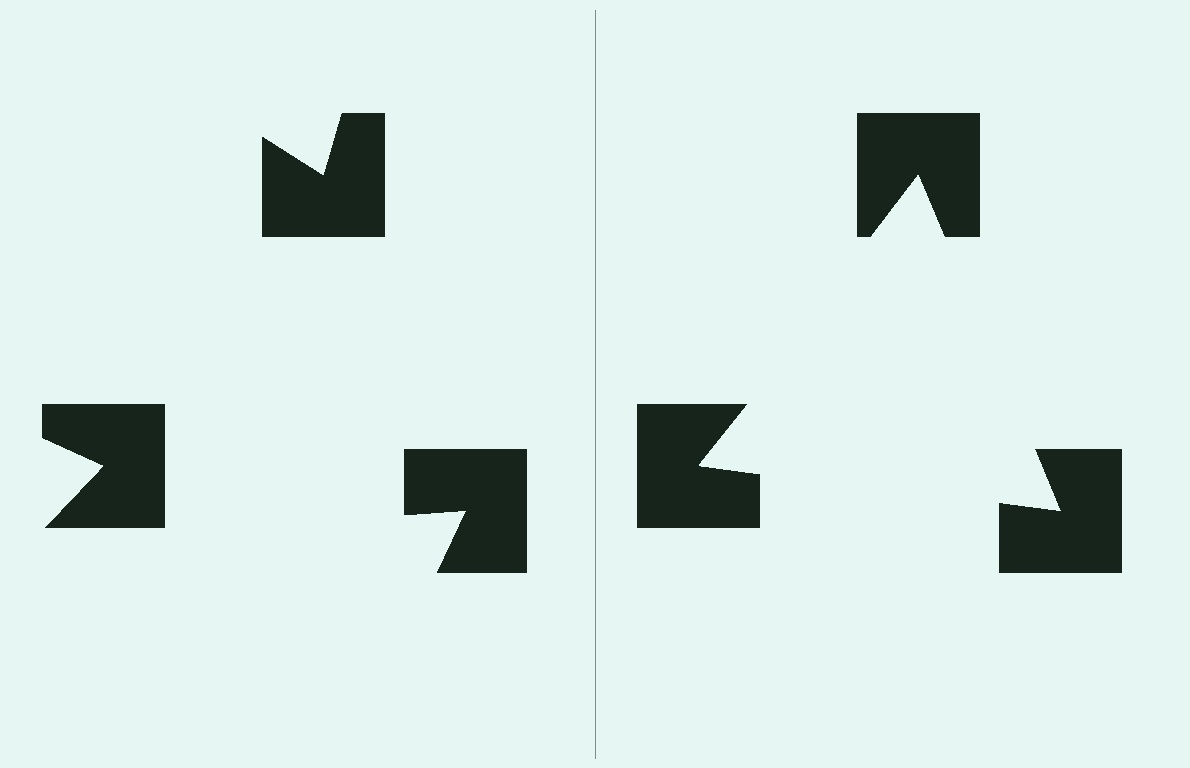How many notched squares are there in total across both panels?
6 — 3 on each side.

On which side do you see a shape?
An illusory triangle appears on the right side. On the left side the wedge cuts are rotated, so no coherent shape forms.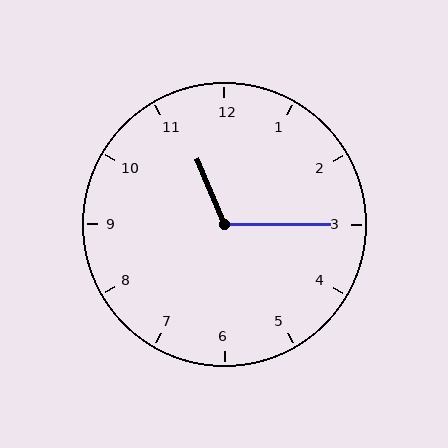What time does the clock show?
11:15.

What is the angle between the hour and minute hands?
Approximately 112 degrees.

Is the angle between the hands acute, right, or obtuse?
It is obtuse.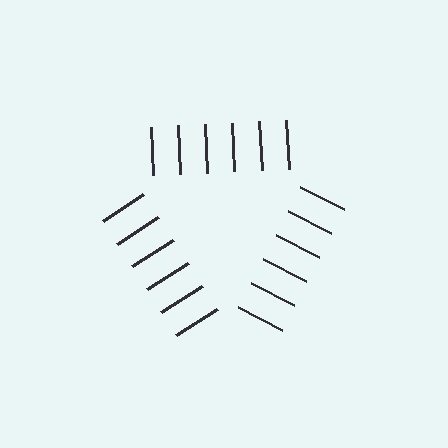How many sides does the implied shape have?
3 sides — the line-ends trace a triangle.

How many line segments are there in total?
18 — 6 along each of the 3 edges.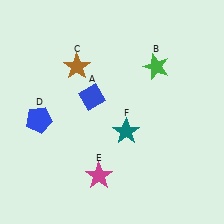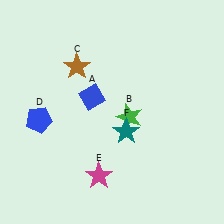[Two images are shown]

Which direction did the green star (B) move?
The green star (B) moved down.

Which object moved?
The green star (B) moved down.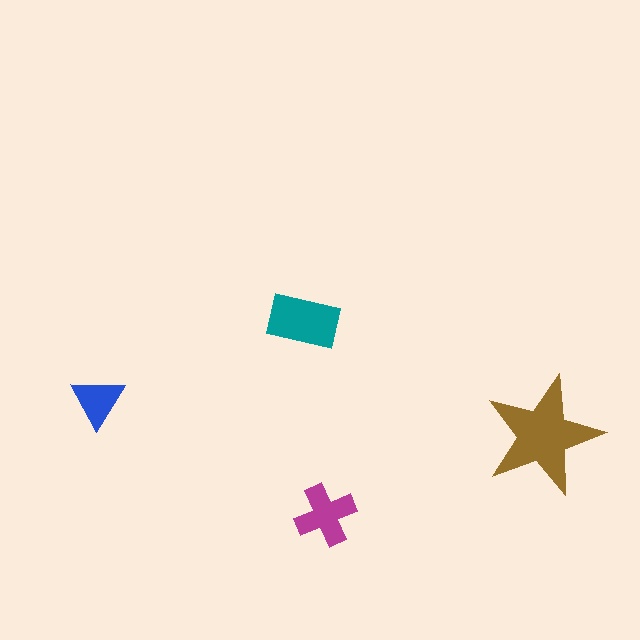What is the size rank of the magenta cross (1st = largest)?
3rd.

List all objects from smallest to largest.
The blue triangle, the magenta cross, the teal rectangle, the brown star.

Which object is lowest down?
The magenta cross is bottommost.